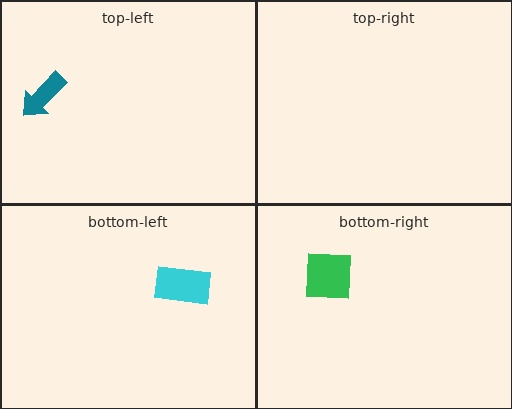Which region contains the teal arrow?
The top-left region.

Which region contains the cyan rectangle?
The bottom-left region.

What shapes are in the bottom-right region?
The green square.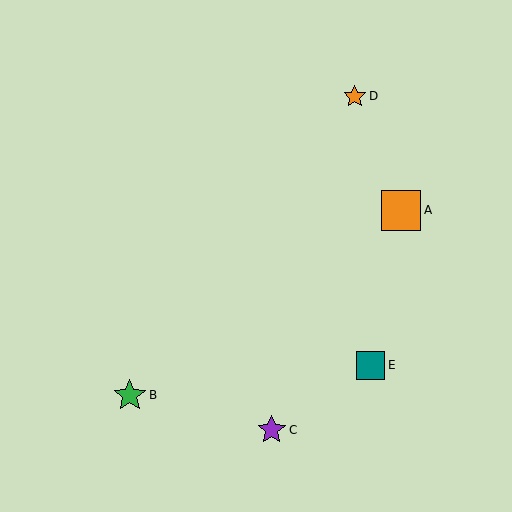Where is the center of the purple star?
The center of the purple star is at (272, 430).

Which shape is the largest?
The orange square (labeled A) is the largest.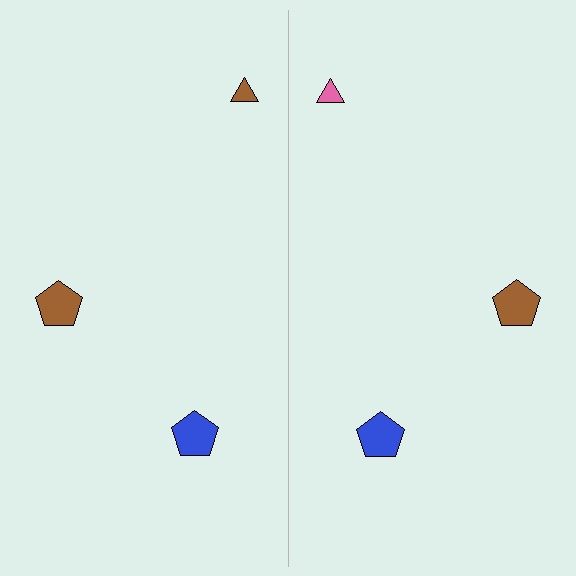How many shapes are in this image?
There are 6 shapes in this image.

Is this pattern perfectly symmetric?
No, the pattern is not perfectly symmetric. The pink triangle on the right side breaks the symmetry — its mirror counterpart is brown.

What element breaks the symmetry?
The pink triangle on the right side breaks the symmetry — its mirror counterpart is brown.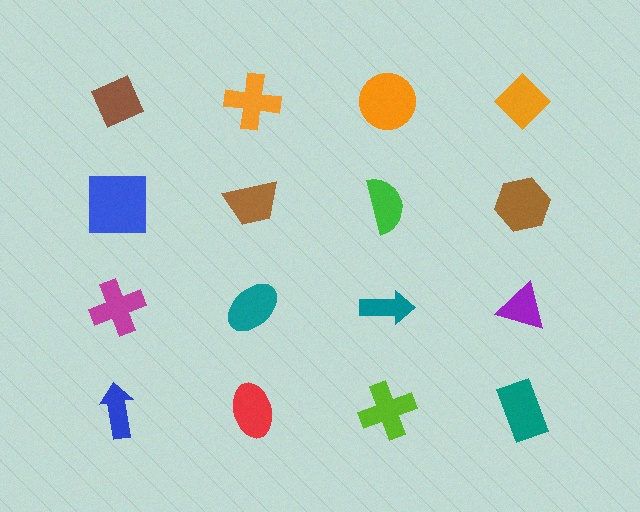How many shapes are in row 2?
4 shapes.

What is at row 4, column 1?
A blue arrow.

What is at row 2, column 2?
A brown trapezoid.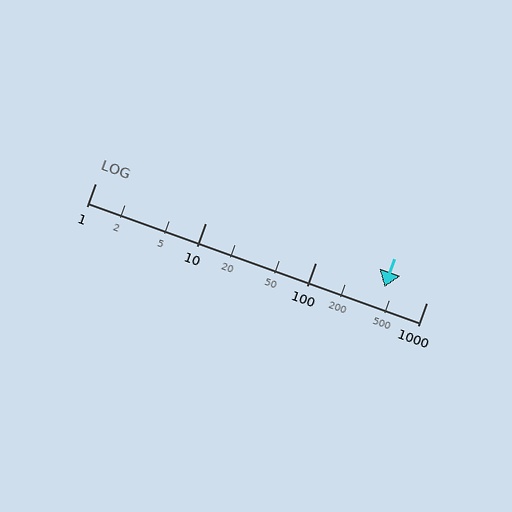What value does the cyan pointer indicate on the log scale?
The pointer indicates approximately 420.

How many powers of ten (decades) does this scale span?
The scale spans 3 decades, from 1 to 1000.